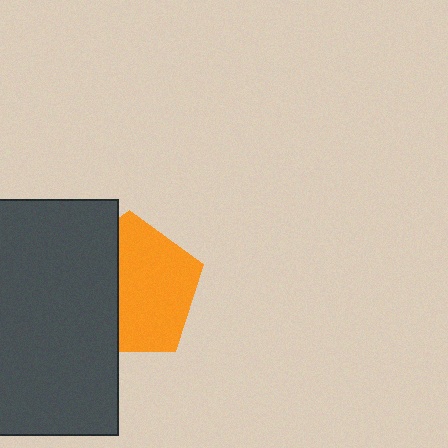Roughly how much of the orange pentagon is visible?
About half of it is visible (roughly 59%).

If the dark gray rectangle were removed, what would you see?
You would see the complete orange pentagon.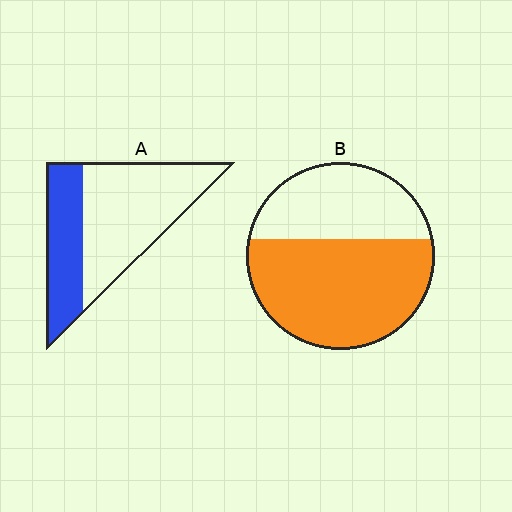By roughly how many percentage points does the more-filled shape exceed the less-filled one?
By roughly 25 percentage points (B over A).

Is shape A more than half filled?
No.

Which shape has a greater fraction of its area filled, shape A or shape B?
Shape B.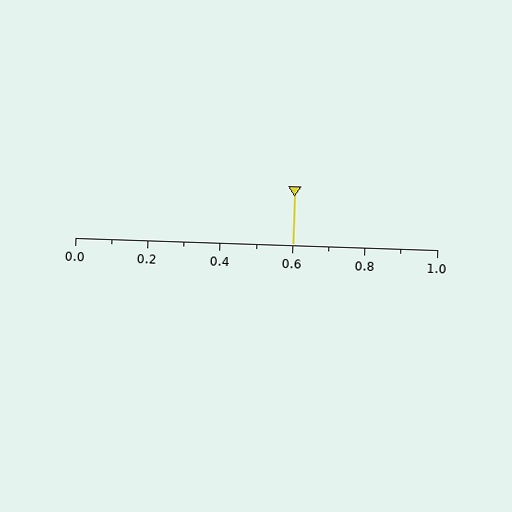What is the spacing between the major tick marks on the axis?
The major ticks are spaced 0.2 apart.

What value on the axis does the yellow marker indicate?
The marker indicates approximately 0.6.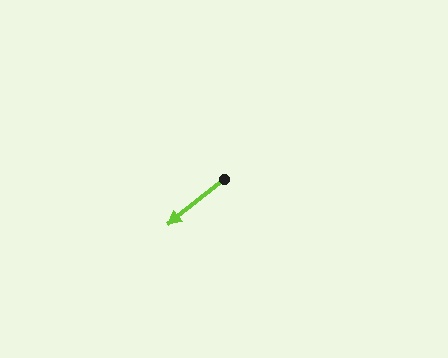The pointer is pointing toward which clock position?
Roughly 8 o'clock.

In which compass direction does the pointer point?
Southwest.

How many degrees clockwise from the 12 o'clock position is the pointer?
Approximately 231 degrees.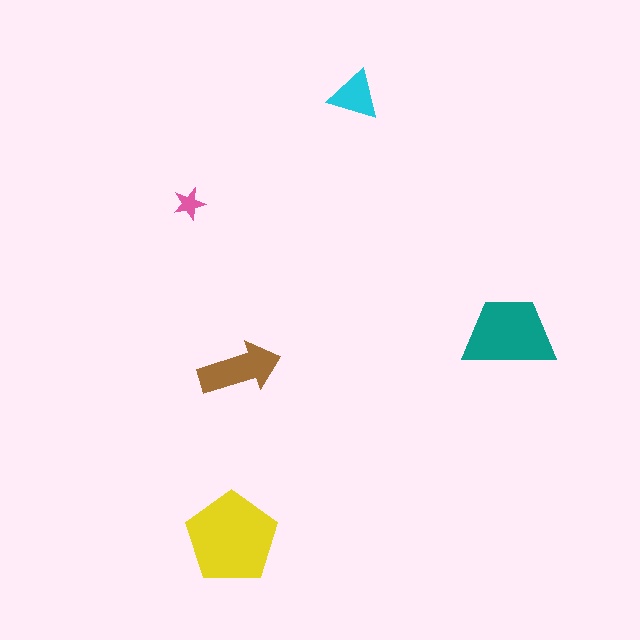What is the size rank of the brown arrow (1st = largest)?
3rd.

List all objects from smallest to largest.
The pink star, the cyan triangle, the brown arrow, the teal trapezoid, the yellow pentagon.